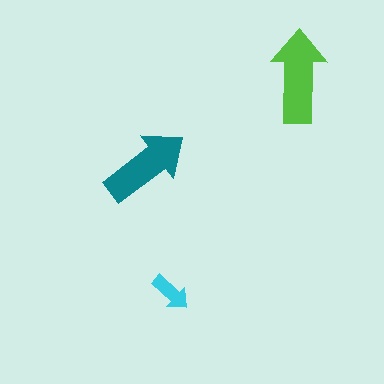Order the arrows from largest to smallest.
the lime one, the teal one, the cyan one.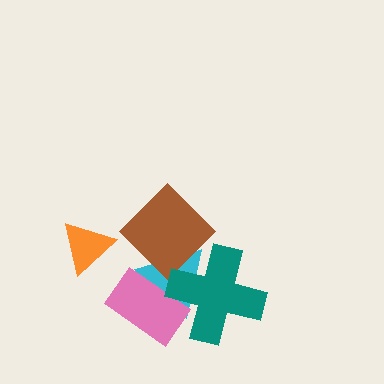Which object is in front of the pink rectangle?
The teal cross is in front of the pink rectangle.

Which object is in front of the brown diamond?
The teal cross is in front of the brown diamond.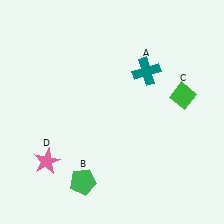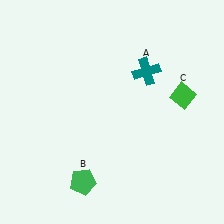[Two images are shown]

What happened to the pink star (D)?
The pink star (D) was removed in Image 2. It was in the bottom-left area of Image 1.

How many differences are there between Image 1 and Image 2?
There is 1 difference between the two images.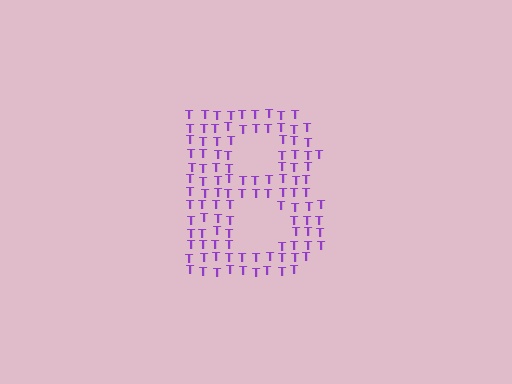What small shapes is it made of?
It is made of small letter T's.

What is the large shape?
The large shape is the letter B.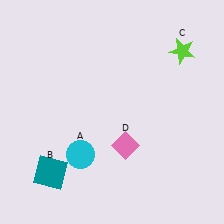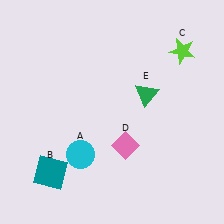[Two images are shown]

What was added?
A green triangle (E) was added in Image 2.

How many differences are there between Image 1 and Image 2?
There is 1 difference between the two images.